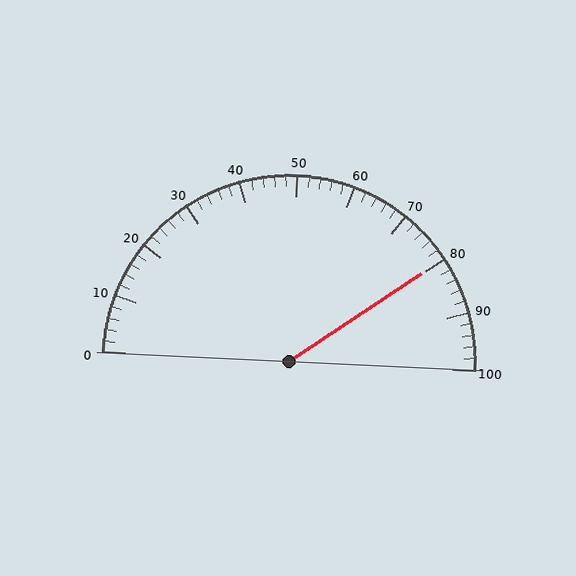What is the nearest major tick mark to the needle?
The nearest major tick mark is 80.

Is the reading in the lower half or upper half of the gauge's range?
The reading is in the upper half of the range (0 to 100).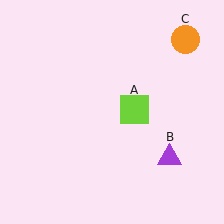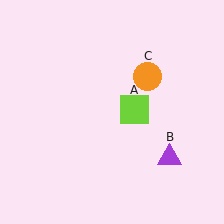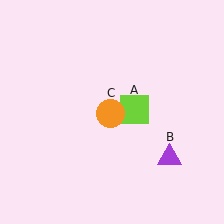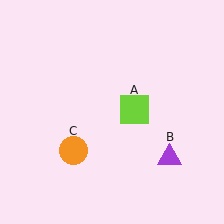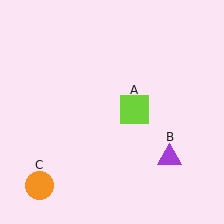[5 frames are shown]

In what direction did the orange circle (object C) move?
The orange circle (object C) moved down and to the left.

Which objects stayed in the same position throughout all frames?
Lime square (object A) and purple triangle (object B) remained stationary.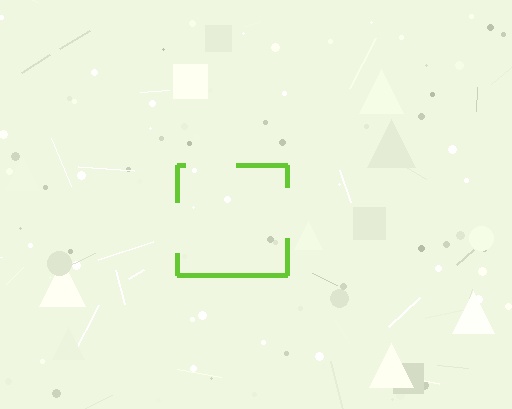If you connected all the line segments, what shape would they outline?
They would outline a square.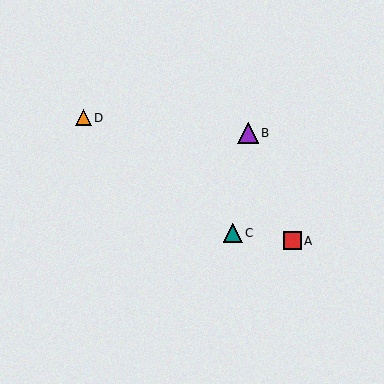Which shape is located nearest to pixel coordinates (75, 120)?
The orange triangle (labeled D) at (83, 118) is nearest to that location.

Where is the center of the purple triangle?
The center of the purple triangle is at (248, 133).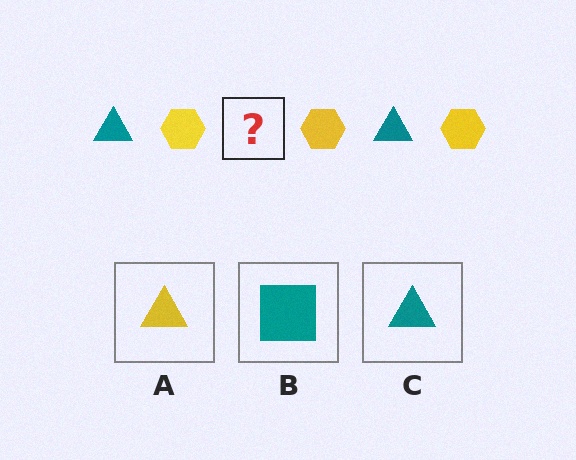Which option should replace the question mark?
Option C.